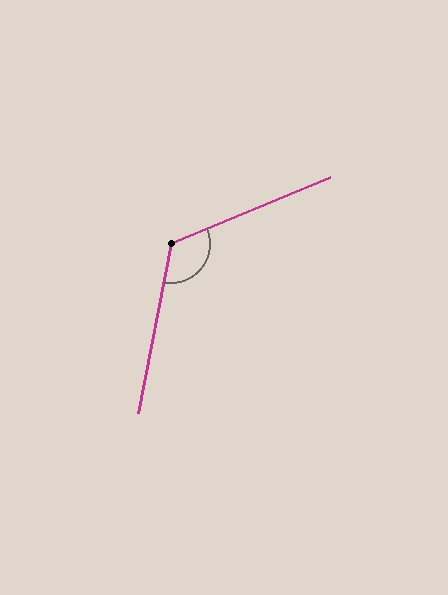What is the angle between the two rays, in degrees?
Approximately 124 degrees.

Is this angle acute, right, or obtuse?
It is obtuse.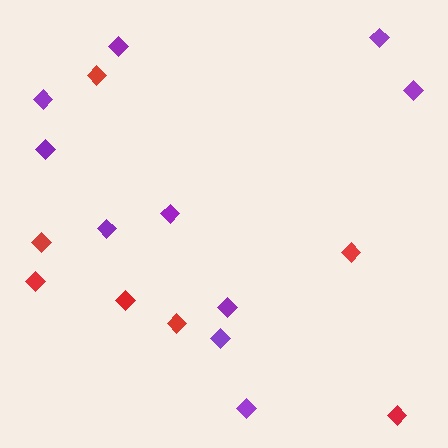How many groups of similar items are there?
There are 2 groups: one group of red diamonds (7) and one group of purple diamonds (10).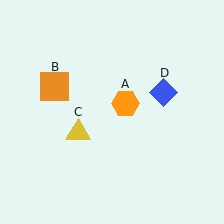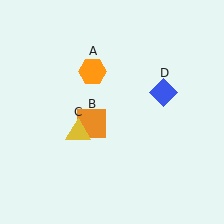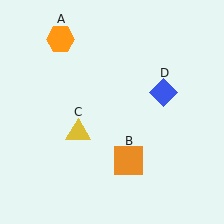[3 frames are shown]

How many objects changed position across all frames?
2 objects changed position: orange hexagon (object A), orange square (object B).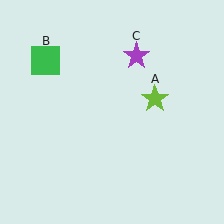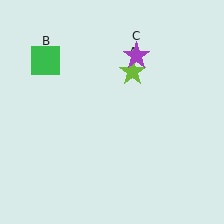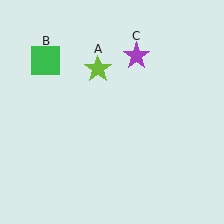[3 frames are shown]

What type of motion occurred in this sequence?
The lime star (object A) rotated counterclockwise around the center of the scene.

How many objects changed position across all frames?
1 object changed position: lime star (object A).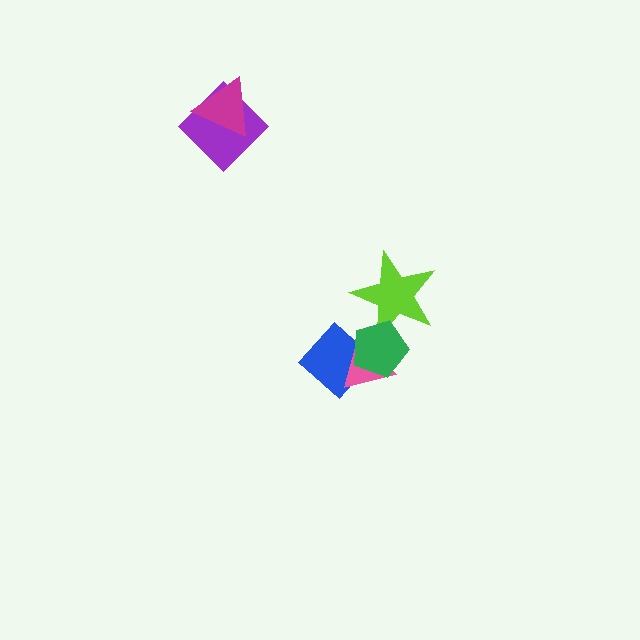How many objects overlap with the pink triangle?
2 objects overlap with the pink triangle.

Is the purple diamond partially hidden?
Yes, it is partially covered by another shape.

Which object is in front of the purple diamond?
The magenta triangle is in front of the purple diamond.